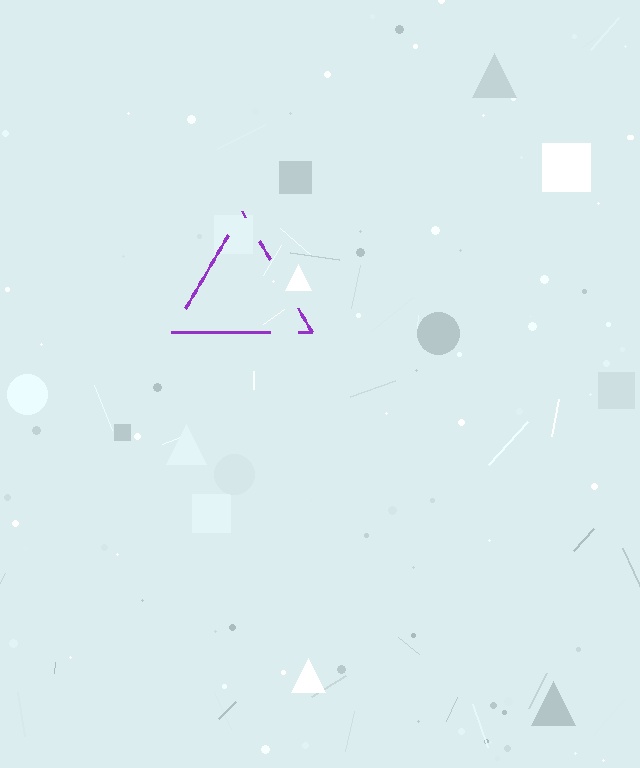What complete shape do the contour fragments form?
The contour fragments form a triangle.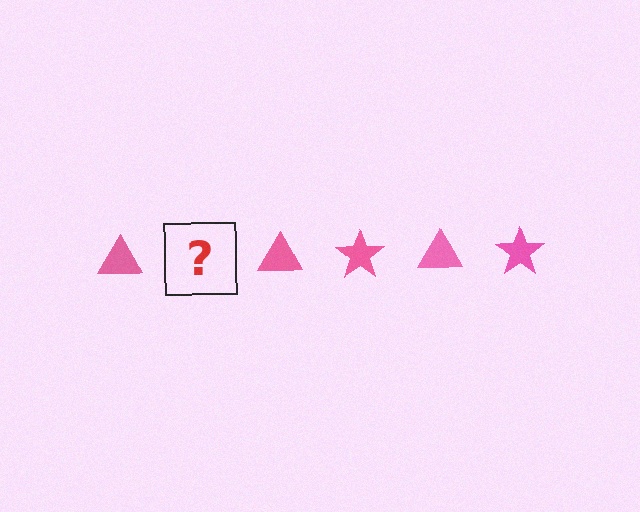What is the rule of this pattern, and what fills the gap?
The rule is that the pattern cycles through triangle, star shapes in pink. The gap should be filled with a pink star.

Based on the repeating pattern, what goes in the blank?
The blank should be a pink star.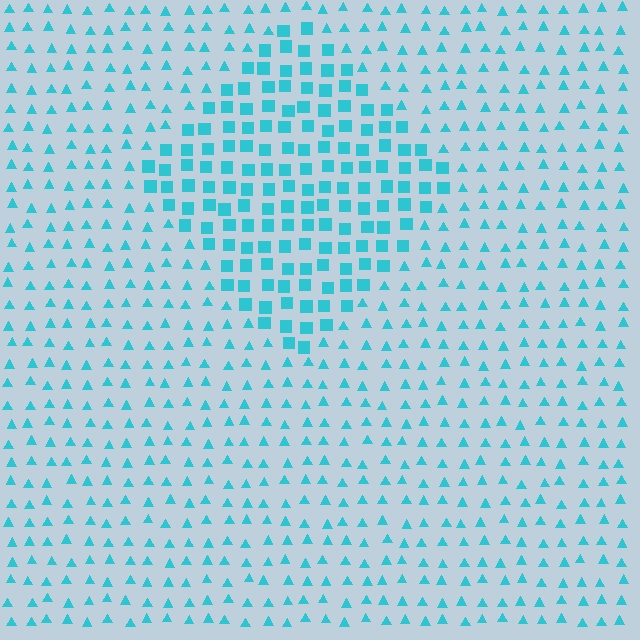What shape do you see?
I see a diamond.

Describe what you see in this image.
The image is filled with small cyan elements arranged in a uniform grid. A diamond-shaped region contains squares, while the surrounding area contains triangles. The boundary is defined purely by the change in element shape.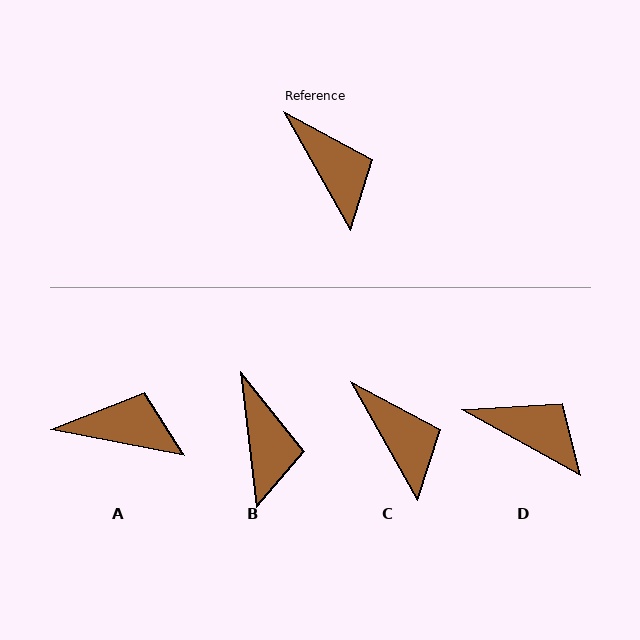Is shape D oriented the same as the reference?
No, it is off by about 32 degrees.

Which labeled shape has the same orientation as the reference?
C.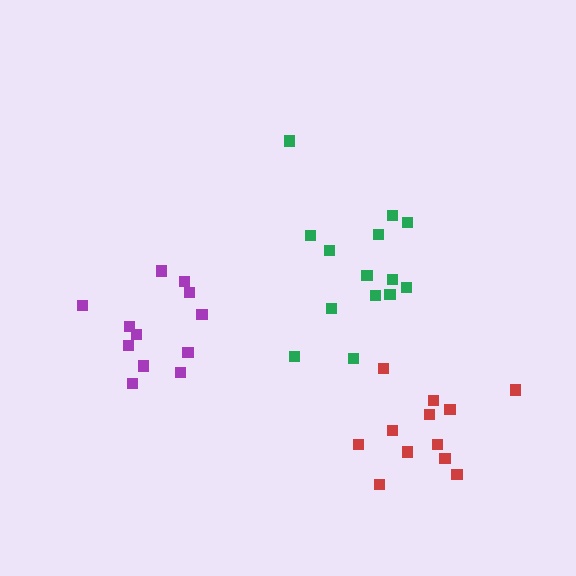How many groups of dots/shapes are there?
There are 3 groups.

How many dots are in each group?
Group 1: 14 dots, Group 2: 12 dots, Group 3: 12 dots (38 total).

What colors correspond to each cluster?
The clusters are colored: green, purple, red.